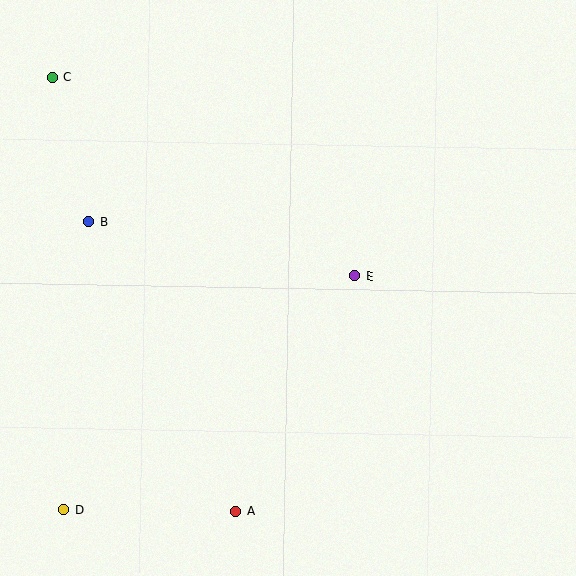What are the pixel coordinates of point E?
Point E is at (355, 276).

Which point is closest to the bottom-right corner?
Point A is closest to the bottom-right corner.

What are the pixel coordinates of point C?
Point C is at (52, 77).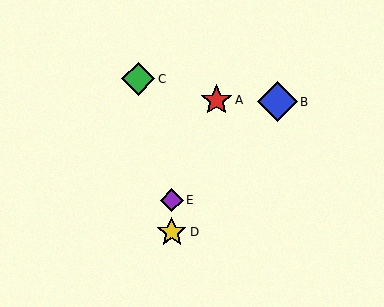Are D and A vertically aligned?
No, D is at x≈172 and A is at x≈216.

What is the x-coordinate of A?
Object A is at x≈216.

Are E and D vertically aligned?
Yes, both are at x≈172.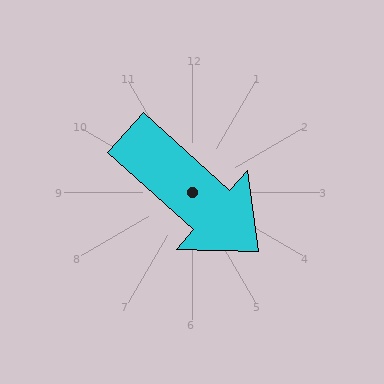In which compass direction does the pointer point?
Southeast.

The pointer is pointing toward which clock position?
Roughly 4 o'clock.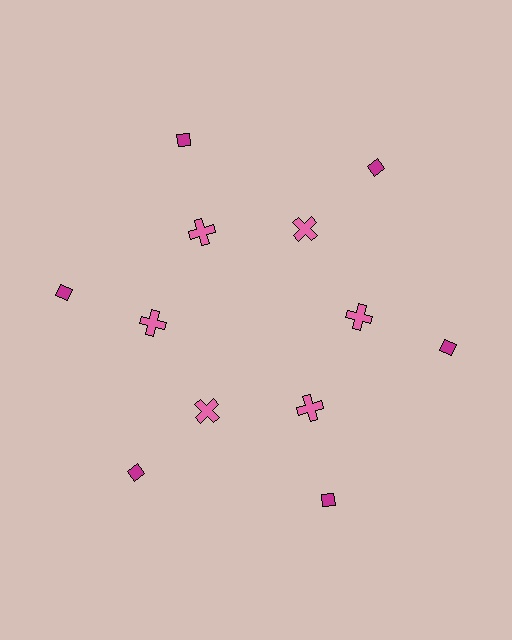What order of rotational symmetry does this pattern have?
This pattern has 6-fold rotational symmetry.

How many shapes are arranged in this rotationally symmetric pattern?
There are 12 shapes, arranged in 6 groups of 2.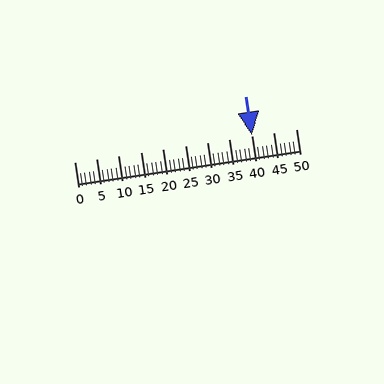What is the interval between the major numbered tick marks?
The major tick marks are spaced 5 units apart.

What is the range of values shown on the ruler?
The ruler shows values from 0 to 50.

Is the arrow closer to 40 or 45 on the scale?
The arrow is closer to 40.